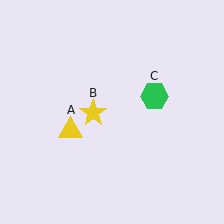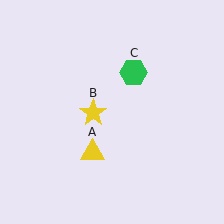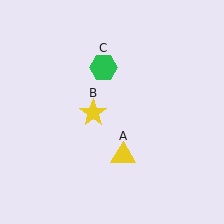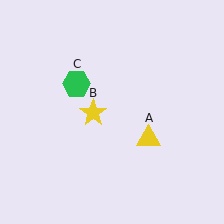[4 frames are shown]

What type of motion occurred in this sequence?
The yellow triangle (object A), green hexagon (object C) rotated counterclockwise around the center of the scene.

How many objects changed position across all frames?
2 objects changed position: yellow triangle (object A), green hexagon (object C).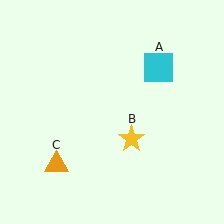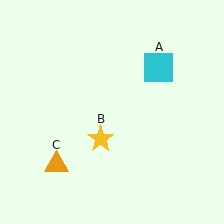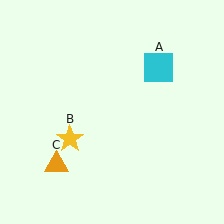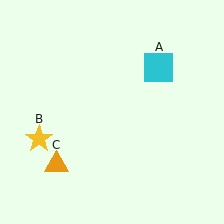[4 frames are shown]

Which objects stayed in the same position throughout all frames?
Cyan square (object A) and orange triangle (object C) remained stationary.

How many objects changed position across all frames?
1 object changed position: yellow star (object B).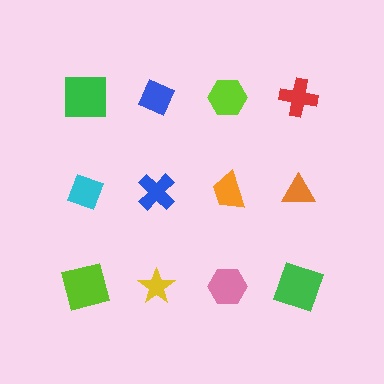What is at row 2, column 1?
A cyan diamond.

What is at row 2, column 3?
An orange trapezoid.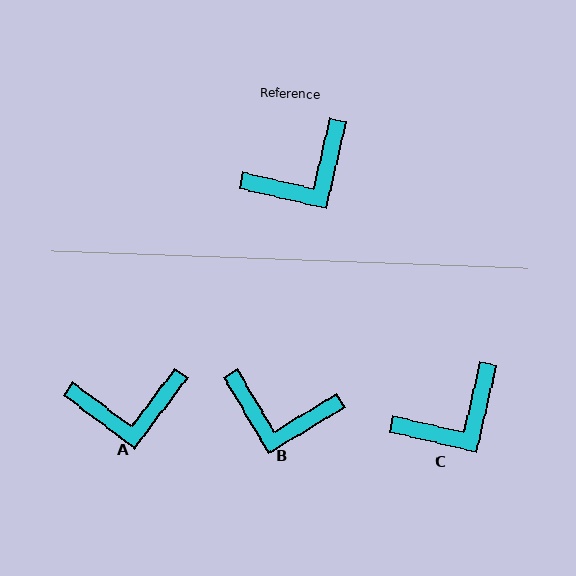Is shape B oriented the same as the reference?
No, it is off by about 46 degrees.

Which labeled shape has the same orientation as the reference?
C.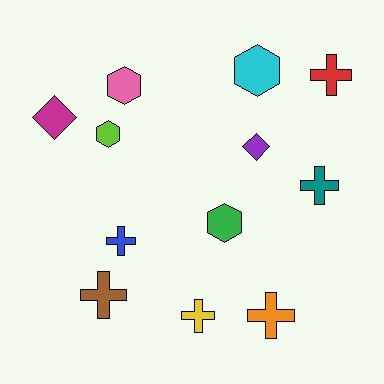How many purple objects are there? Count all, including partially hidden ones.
There is 1 purple object.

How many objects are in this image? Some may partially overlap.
There are 12 objects.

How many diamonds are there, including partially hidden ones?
There are 2 diamonds.